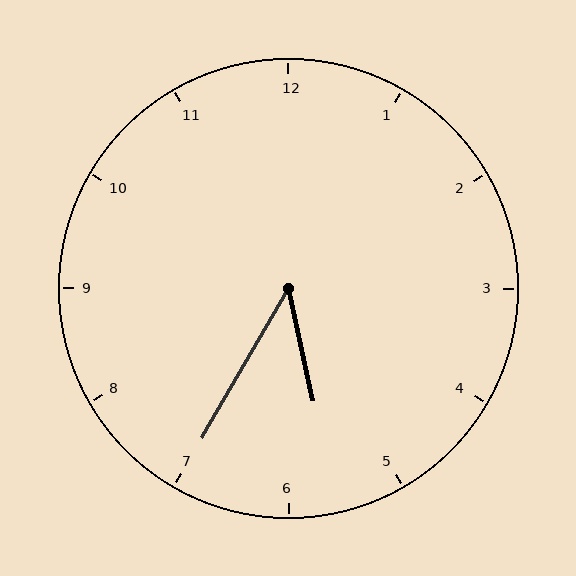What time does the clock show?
5:35.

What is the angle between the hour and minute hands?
Approximately 42 degrees.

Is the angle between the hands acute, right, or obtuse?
It is acute.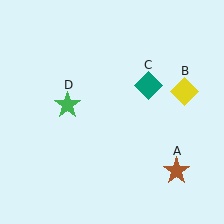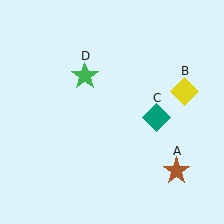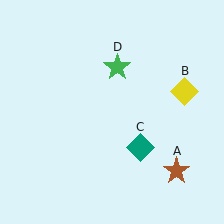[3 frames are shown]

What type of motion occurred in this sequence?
The teal diamond (object C), green star (object D) rotated clockwise around the center of the scene.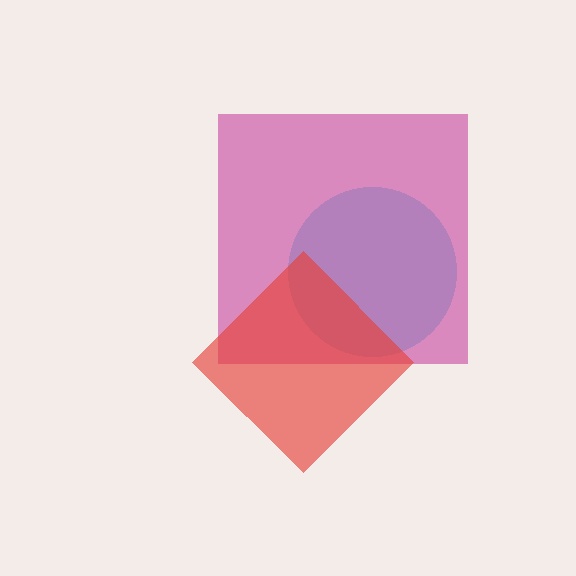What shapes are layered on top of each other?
The layered shapes are: a cyan circle, a magenta square, a red diamond.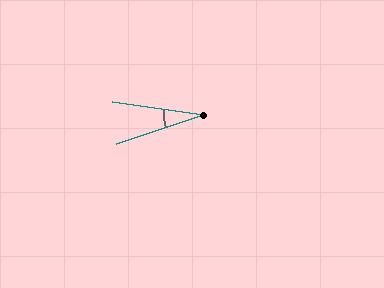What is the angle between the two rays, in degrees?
Approximately 26 degrees.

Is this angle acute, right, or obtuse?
It is acute.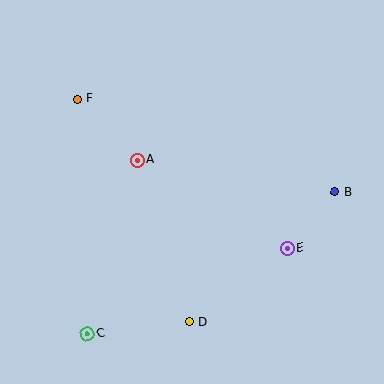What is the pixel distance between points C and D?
The distance between C and D is 103 pixels.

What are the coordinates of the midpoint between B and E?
The midpoint between B and E is at (311, 220).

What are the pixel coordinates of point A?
Point A is at (137, 160).